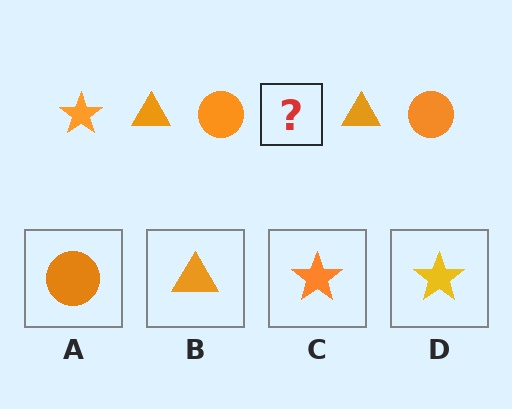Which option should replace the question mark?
Option C.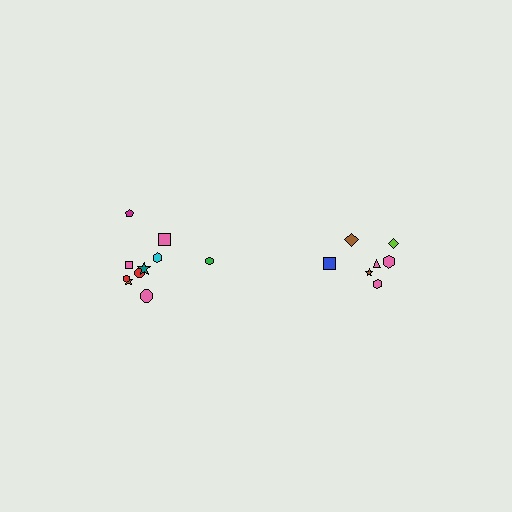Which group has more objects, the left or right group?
The left group.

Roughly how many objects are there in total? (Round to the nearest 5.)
Roughly 15 objects in total.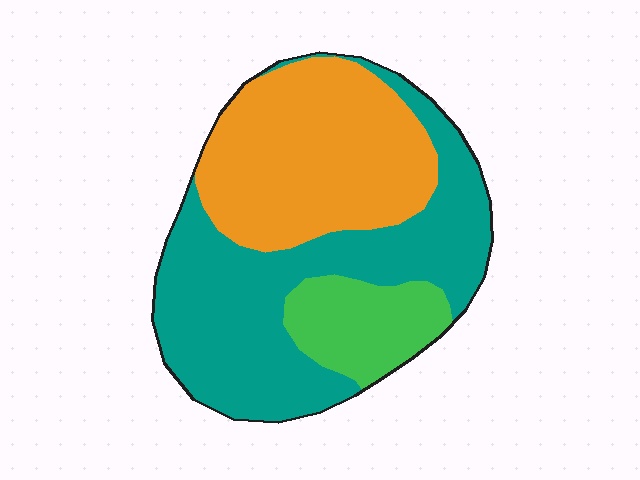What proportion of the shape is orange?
Orange takes up about three eighths (3/8) of the shape.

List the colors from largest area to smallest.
From largest to smallest: teal, orange, green.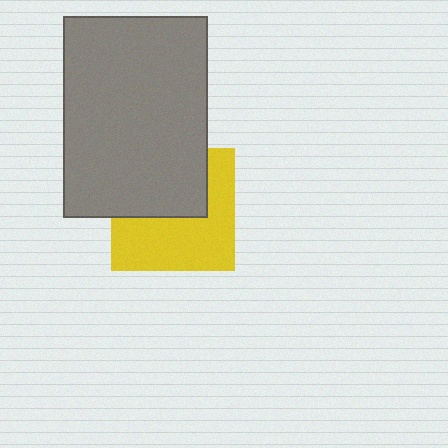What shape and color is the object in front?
The object in front is a gray rectangle.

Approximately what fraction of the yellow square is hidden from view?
Roughly 44% of the yellow square is hidden behind the gray rectangle.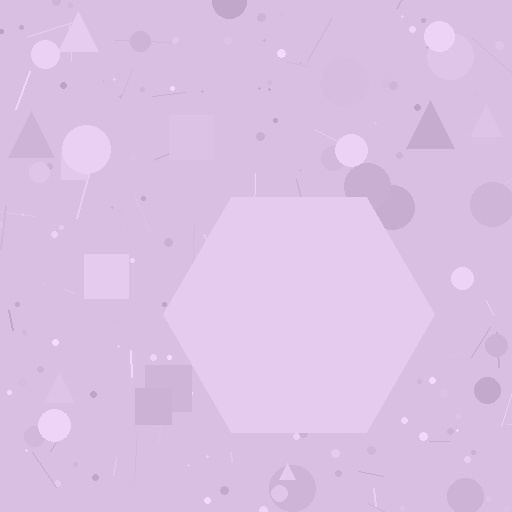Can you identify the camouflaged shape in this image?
The camouflaged shape is a hexagon.